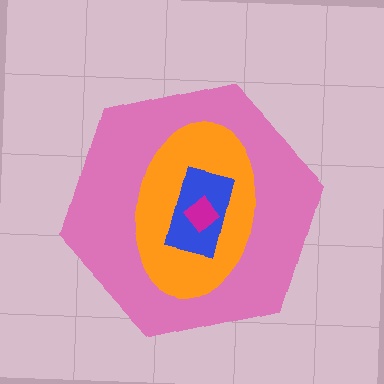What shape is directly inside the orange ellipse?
The blue rectangle.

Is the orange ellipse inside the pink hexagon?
Yes.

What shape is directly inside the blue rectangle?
The magenta diamond.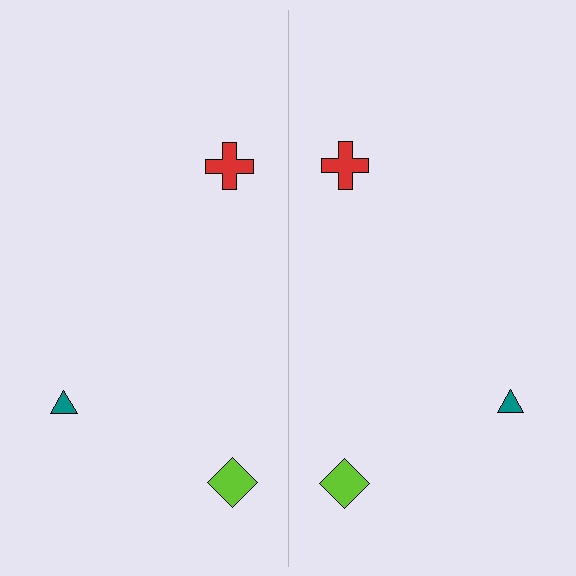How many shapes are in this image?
There are 6 shapes in this image.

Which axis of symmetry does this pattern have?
The pattern has a vertical axis of symmetry running through the center of the image.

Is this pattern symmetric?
Yes, this pattern has bilateral (reflection) symmetry.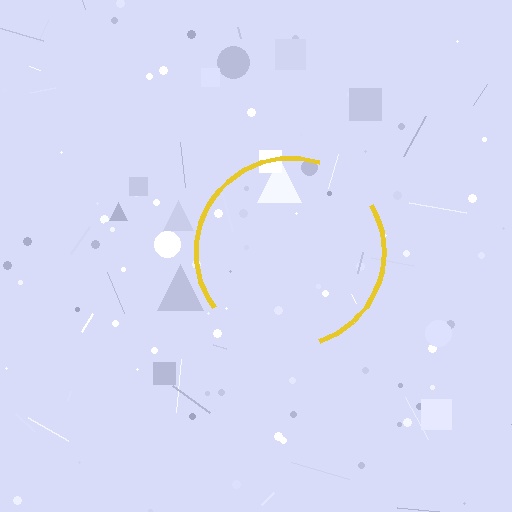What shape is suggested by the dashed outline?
The dashed outline suggests a circle.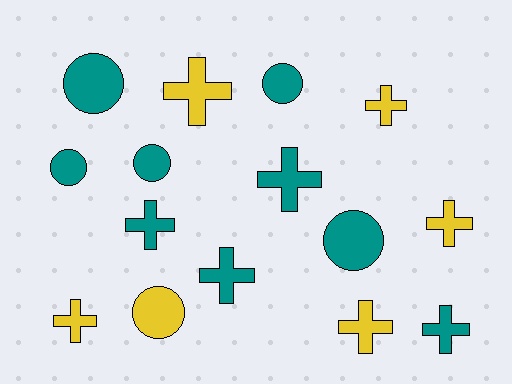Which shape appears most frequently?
Cross, with 9 objects.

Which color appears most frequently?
Teal, with 9 objects.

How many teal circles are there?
There are 5 teal circles.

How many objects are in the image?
There are 15 objects.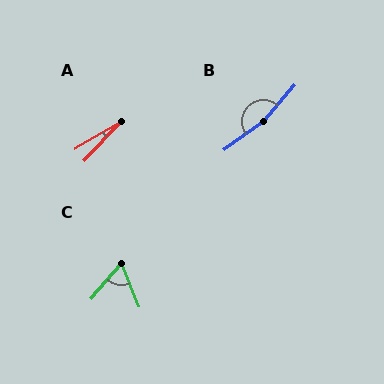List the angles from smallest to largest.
A (16°), C (62°), B (167°).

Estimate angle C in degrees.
Approximately 62 degrees.